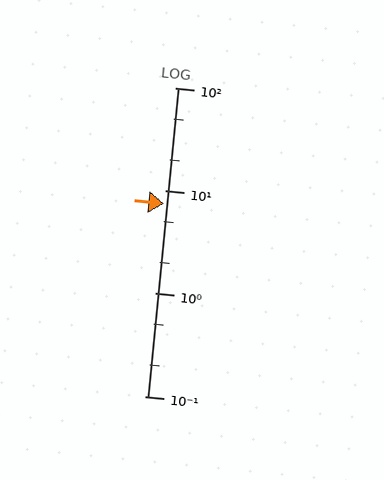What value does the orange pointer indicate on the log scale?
The pointer indicates approximately 7.4.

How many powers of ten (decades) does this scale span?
The scale spans 3 decades, from 0.1 to 100.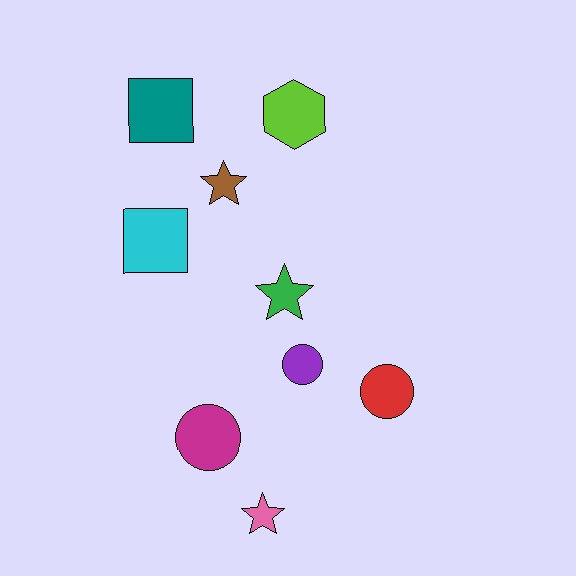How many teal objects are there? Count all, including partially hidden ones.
There is 1 teal object.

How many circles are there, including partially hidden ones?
There are 3 circles.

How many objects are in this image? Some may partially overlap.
There are 9 objects.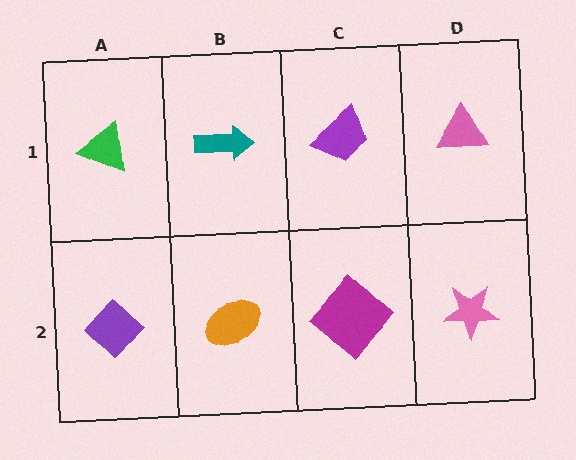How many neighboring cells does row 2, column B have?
3.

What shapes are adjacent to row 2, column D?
A pink triangle (row 1, column D), a magenta diamond (row 2, column C).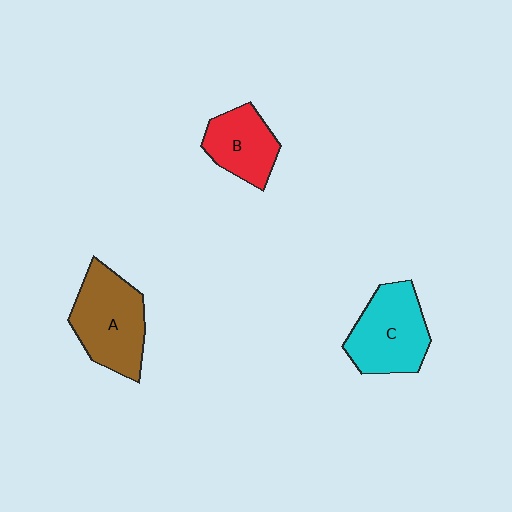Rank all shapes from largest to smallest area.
From largest to smallest: A (brown), C (cyan), B (red).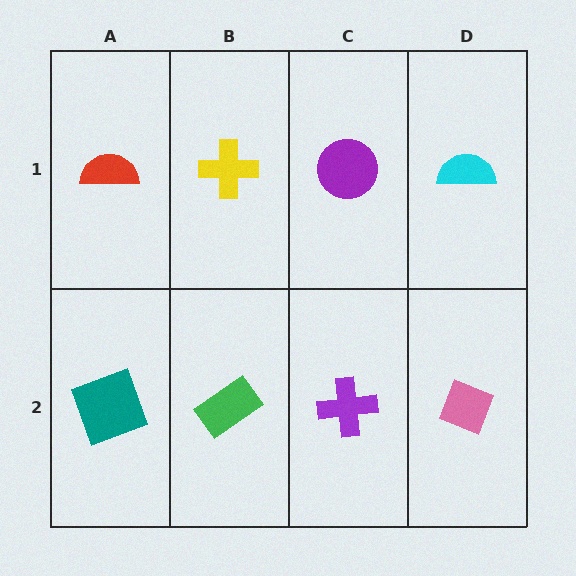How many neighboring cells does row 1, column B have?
3.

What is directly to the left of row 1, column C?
A yellow cross.